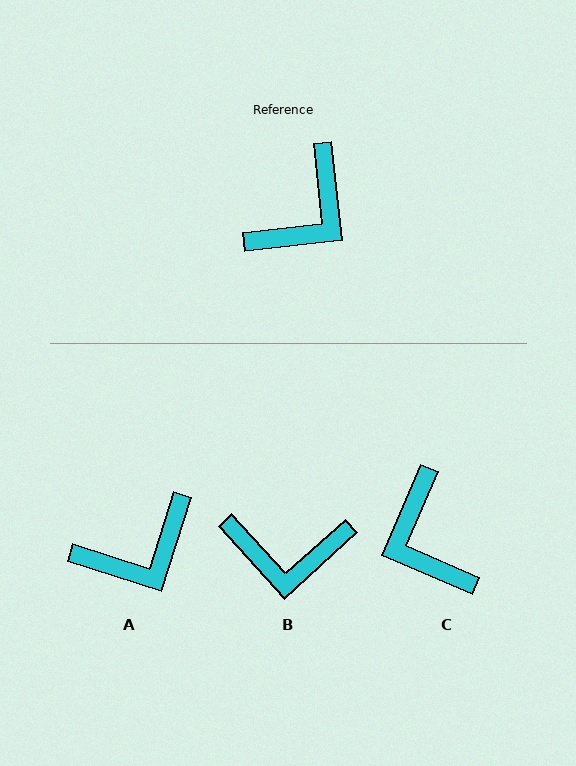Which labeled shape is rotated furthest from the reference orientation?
C, about 120 degrees away.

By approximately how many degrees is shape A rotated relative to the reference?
Approximately 24 degrees clockwise.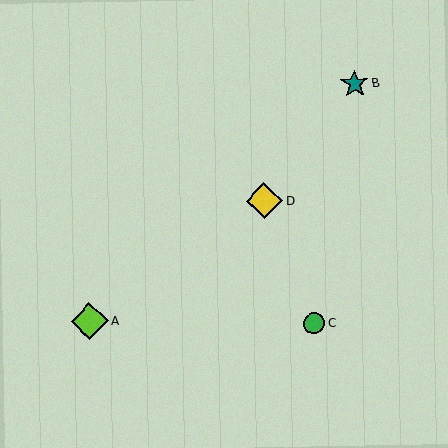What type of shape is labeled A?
Shape A is a lime diamond.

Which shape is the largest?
The lime diamond (labeled A) is the largest.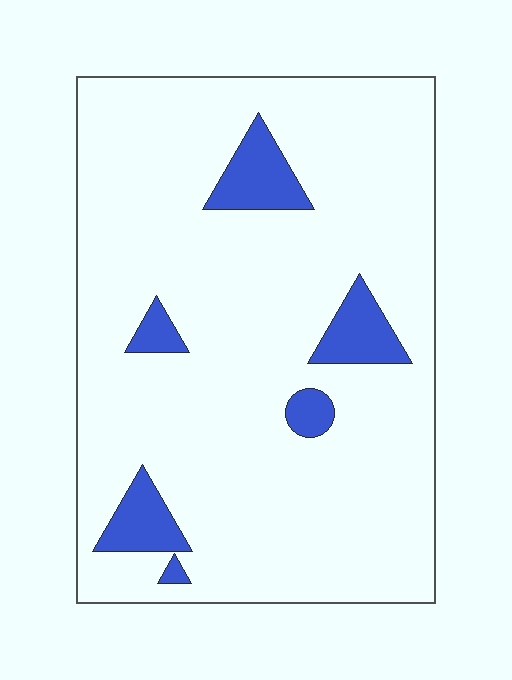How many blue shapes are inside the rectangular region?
6.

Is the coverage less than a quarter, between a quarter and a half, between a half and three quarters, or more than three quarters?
Less than a quarter.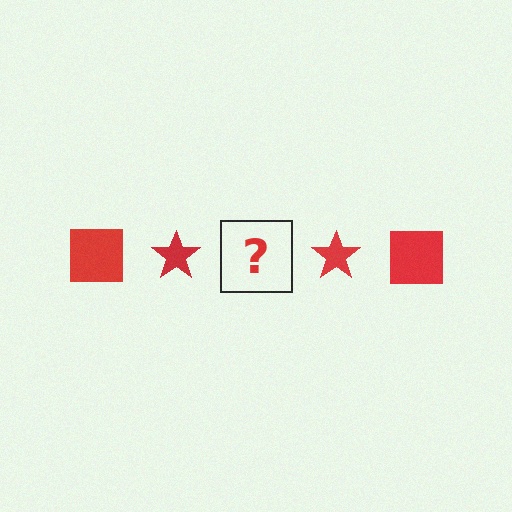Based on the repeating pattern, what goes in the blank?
The blank should be a red square.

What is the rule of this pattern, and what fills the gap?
The rule is that the pattern cycles through square, star shapes in red. The gap should be filled with a red square.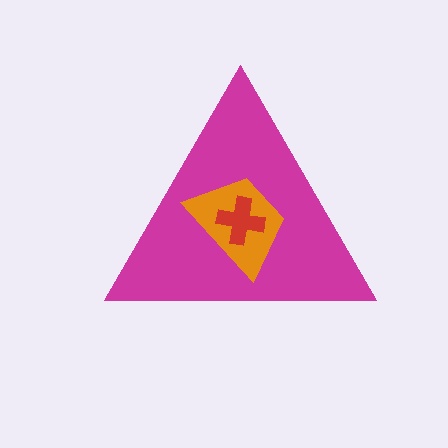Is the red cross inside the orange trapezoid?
Yes.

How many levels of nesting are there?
3.